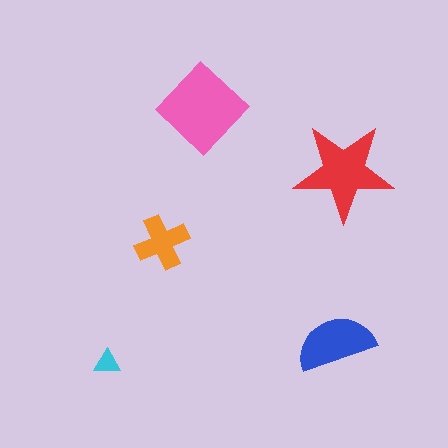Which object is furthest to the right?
The red star is rightmost.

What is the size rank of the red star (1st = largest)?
2nd.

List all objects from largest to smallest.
The pink diamond, the red star, the blue semicircle, the orange cross, the cyan triangle.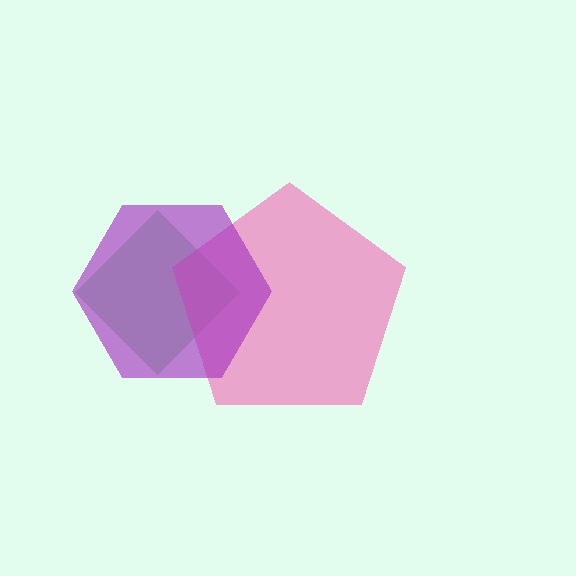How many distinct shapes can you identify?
There are 3 distinct shapes: a green diamond, a pink pentagon, a purple hexagon.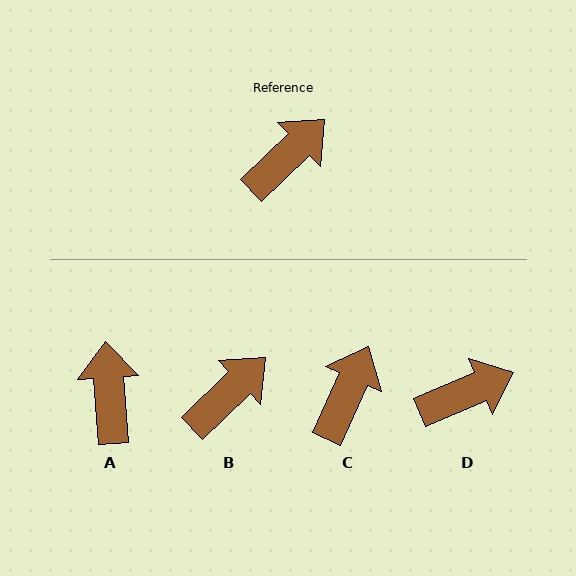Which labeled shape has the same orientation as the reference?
B.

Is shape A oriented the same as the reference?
No, it is off by about 51 degrees.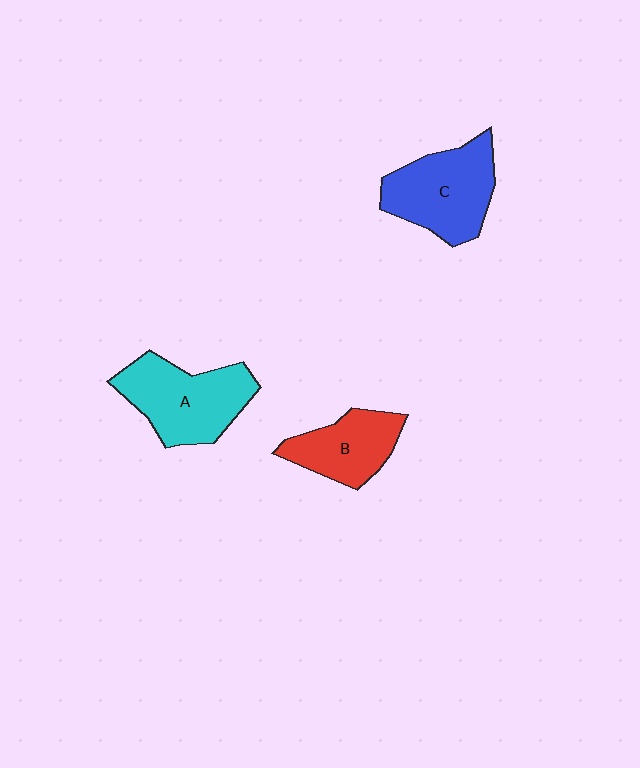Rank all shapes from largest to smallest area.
From largest to smallest: A (cyan), C (blue), B (red).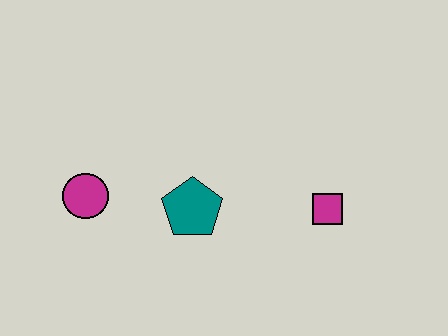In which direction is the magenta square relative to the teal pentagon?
The magenta square is to the right of the teal pentagon.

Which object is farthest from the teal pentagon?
The magenta square is farthest from the teal pentagon.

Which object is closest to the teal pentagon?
The magenta circle is closest to the teal pentagon.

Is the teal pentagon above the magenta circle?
No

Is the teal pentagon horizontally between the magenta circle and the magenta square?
Yes